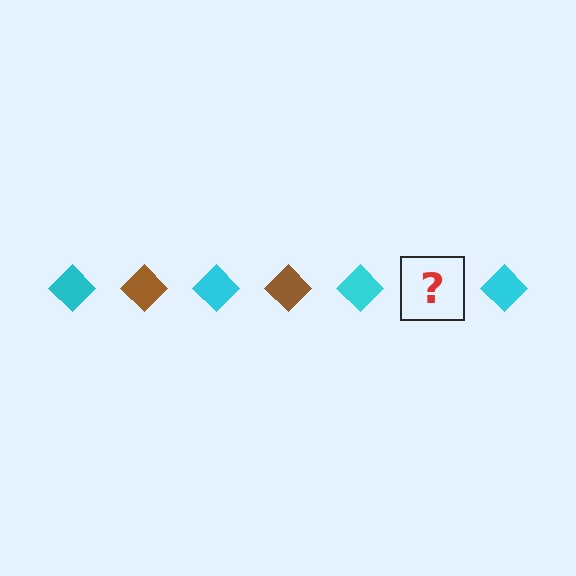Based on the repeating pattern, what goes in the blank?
The blank should be a brown diamond.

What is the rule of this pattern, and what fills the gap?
The rule is that the pattern cycles through cyan, brown diamonds. The gap should be filled with a brown diamond.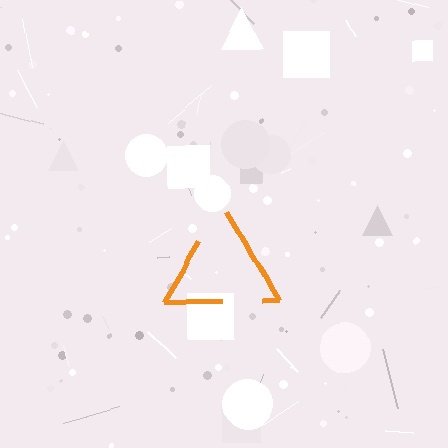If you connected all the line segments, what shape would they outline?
They would outline a triangle.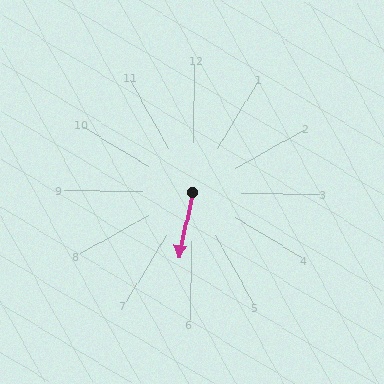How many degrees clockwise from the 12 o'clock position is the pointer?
Approximately 191 degrees.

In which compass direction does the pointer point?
South.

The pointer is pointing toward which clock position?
Roughly 6 o'clock.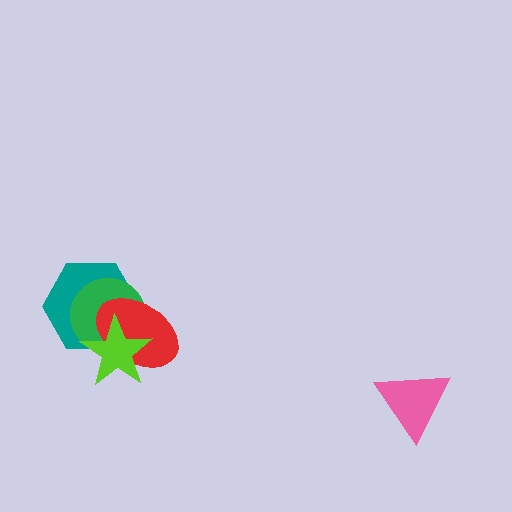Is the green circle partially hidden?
Yes, it is partially covered by another shape.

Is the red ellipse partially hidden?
Yes, it is partially covered by another shape.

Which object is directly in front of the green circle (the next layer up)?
The red ellipse is directly in front of the green circle.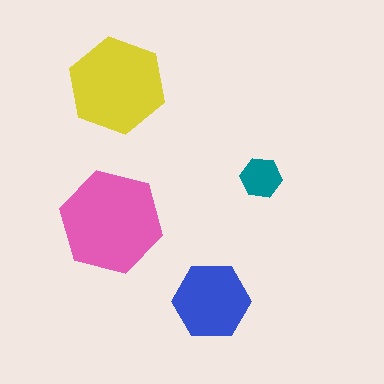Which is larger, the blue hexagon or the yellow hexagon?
The yellow one.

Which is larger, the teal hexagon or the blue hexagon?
The blue one.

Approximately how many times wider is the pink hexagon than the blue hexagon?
About 1.5 times wider.